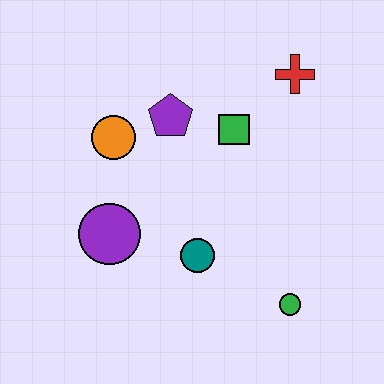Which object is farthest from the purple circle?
The red cross is farthest from the purple circle.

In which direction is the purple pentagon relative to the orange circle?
The purple pentagon is to the right of the orange circle.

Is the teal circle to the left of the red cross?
Yes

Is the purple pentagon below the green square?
No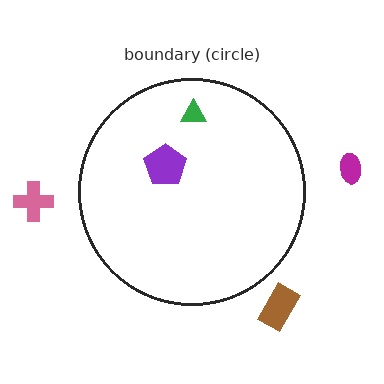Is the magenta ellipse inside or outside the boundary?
Outside.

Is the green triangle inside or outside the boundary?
Inside.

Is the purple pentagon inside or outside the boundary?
Inside.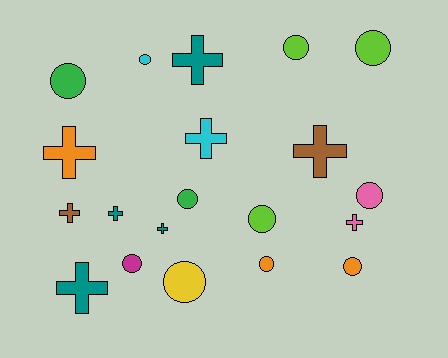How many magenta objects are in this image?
There is 1 magenta object.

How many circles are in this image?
There are 11 circles.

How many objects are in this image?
There are 20 objects.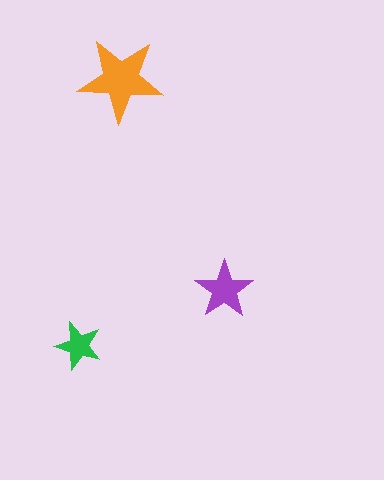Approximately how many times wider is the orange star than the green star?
About 2 times wider.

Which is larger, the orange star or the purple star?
The orange one.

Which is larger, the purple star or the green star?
The purple one.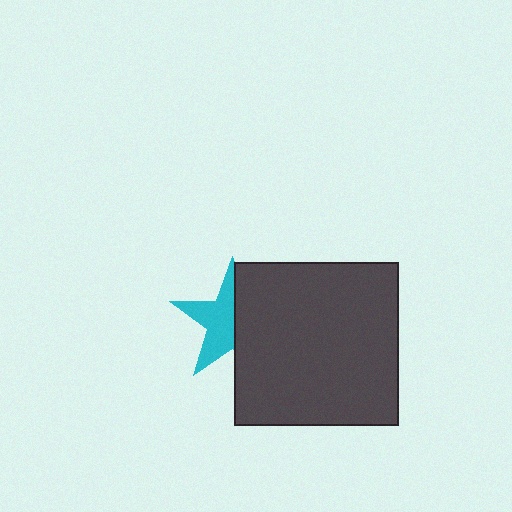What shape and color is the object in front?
The object in front is a dark gray square.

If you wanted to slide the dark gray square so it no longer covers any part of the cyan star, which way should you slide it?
Slide it right — that is the most direct way to separate the two shapes.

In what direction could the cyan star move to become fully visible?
The cyan star could move left. That would shift it out from behind the dark gray square entirely.